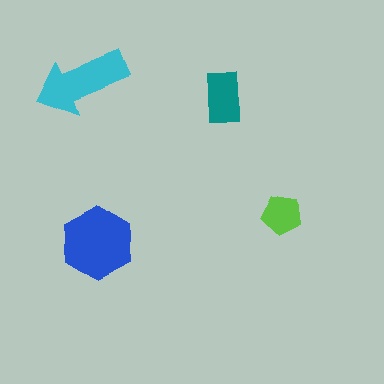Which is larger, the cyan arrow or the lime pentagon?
The cyan arrow.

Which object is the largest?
The blue hexagon.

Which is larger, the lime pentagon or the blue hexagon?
The blue hexagon.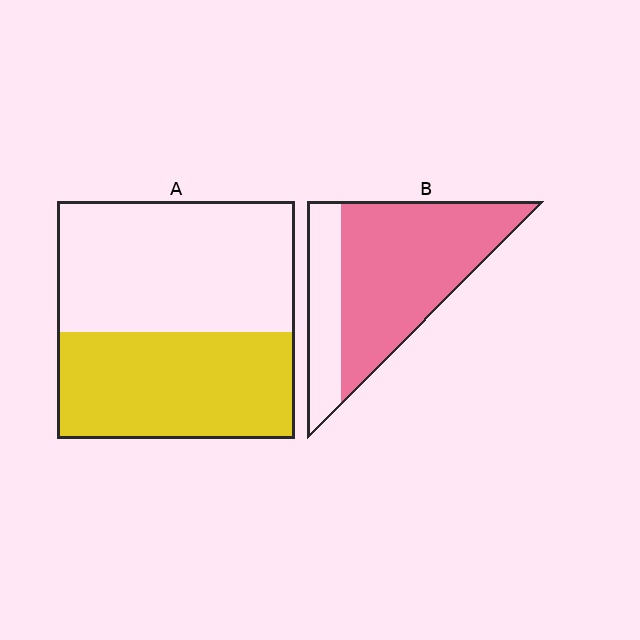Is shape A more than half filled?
No.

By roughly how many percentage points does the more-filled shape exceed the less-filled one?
By roughly 30 percentage points (B over A).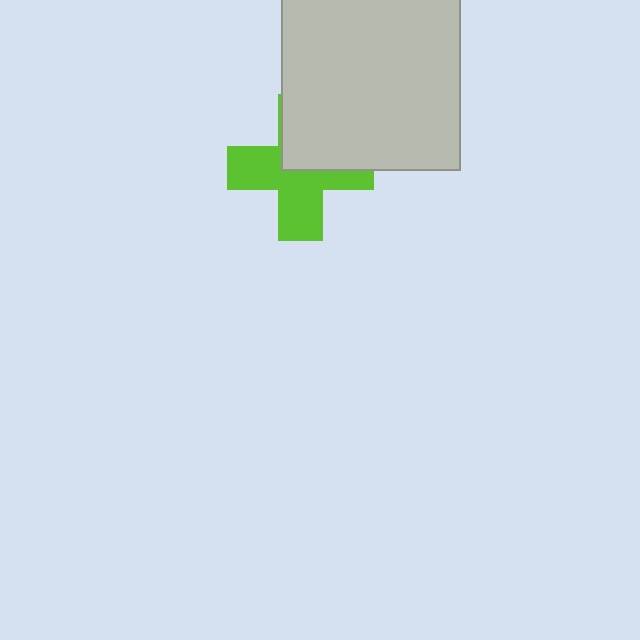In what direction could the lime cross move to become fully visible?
The lime cross could move down. That would shift it out from behind the light gray square entirely.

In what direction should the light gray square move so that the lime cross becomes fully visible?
The light gray square should move up. That is the shortest direction to clear the overlap and leave the lime cross fully visible.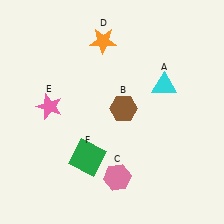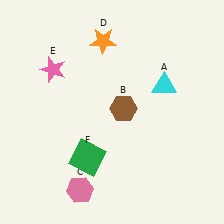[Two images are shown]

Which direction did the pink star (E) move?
The pink star (E) moved up.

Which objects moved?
The objects that moved are: the pink hexagon (C), the pink star (E).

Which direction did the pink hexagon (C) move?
The pink hexagon (C) moved left.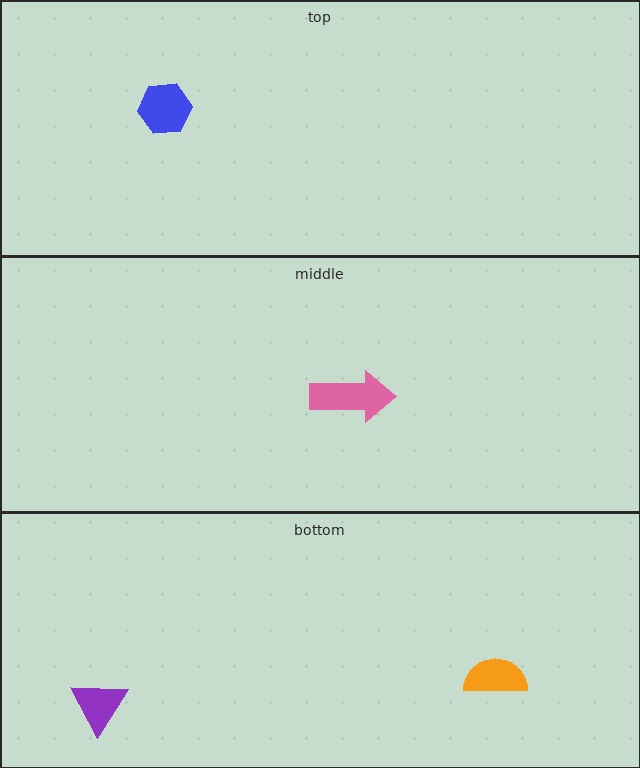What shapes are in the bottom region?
The orange semicircle, the purple triangle.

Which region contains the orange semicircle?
The bottom region.